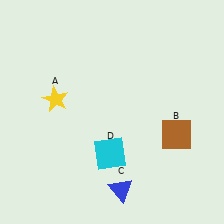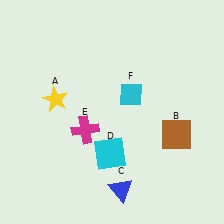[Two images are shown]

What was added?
A magenta cross (E), a cyan diamond (F) were added in Image 2.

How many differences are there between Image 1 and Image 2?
There are 2 differences between the two images.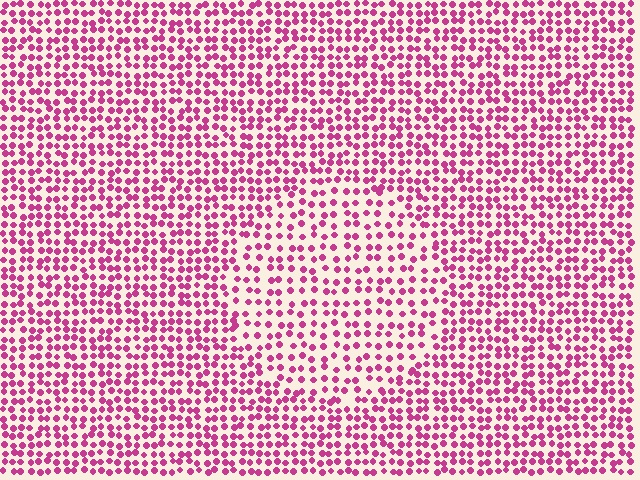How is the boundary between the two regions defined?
The boundary is defined by a change in element density (approximately 1.6x ratio). All elements are the same color, size, and shape.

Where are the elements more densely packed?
The elements are more densely packed outside the circle boundary.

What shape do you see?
I see a circle.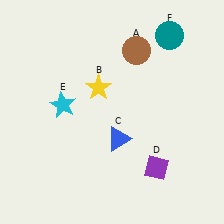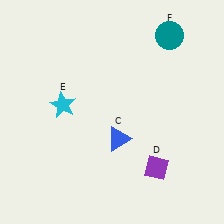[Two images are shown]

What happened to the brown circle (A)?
The brown circle (A) was removed in Image 2. It was in the top-right area of Image 1.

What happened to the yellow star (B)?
The yellow star (B) was removed in Image 2. It was in the top-left area of Image 1.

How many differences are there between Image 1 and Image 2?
There are 2 differences between the two images.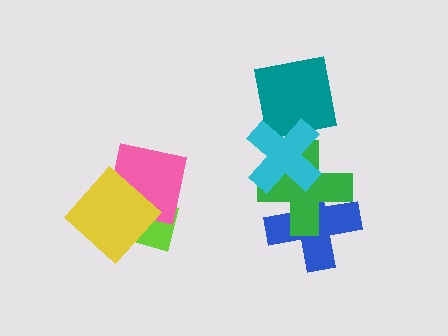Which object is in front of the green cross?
The cyan cross is in front of the green cross.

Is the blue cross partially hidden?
Yes, it is partially covered by another shape.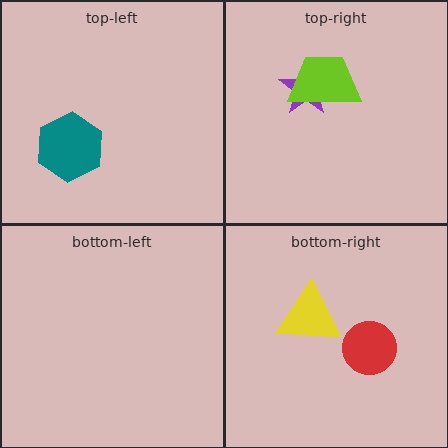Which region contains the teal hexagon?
The top-left region.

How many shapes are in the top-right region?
2.